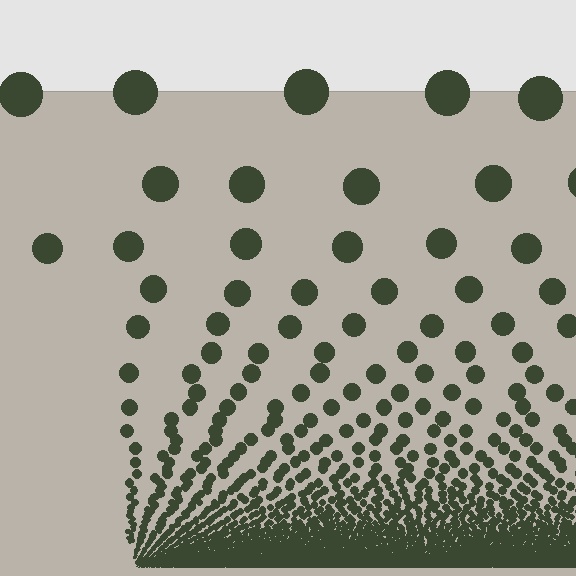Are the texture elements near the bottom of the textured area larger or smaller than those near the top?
Smaller. The gradient is inverted — elements near the bottom are smaller and denser.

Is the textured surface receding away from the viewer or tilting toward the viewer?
The surface appears to tilt toward the viewer. Texture elements get larger and sparser toward the top.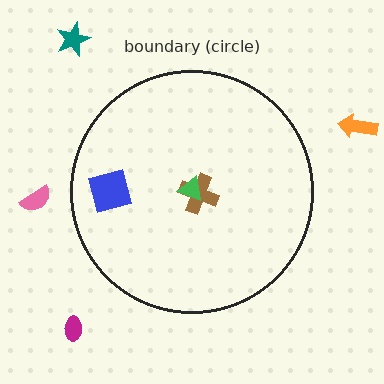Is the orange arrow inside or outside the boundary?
Outside.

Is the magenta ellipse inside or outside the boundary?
Outside.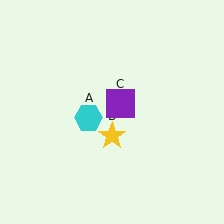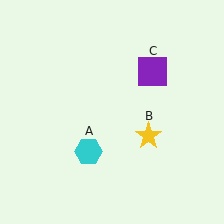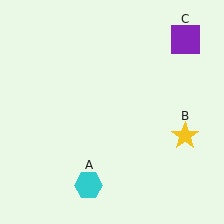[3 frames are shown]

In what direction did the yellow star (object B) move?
The yellow star (object B) moved right.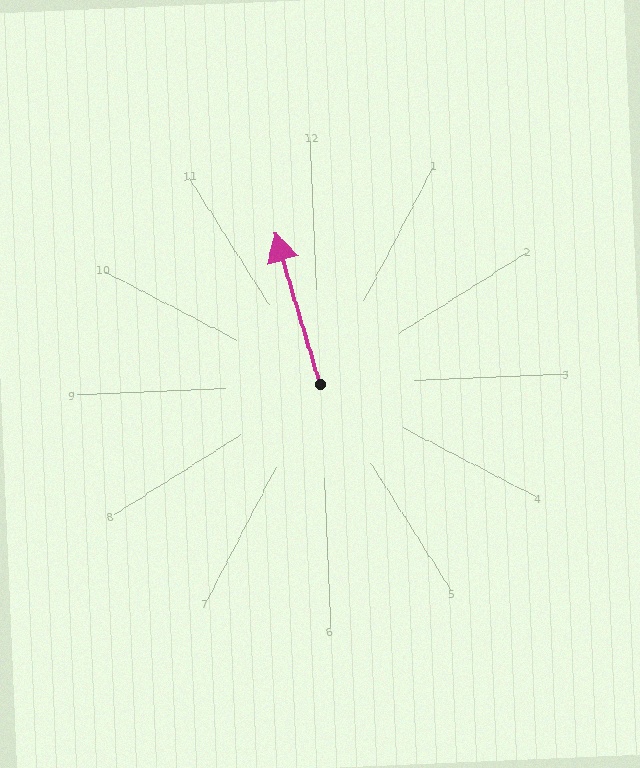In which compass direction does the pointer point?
North.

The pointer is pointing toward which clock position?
Roughly 12 o'clock.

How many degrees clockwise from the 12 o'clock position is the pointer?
Approximately 346 degrees.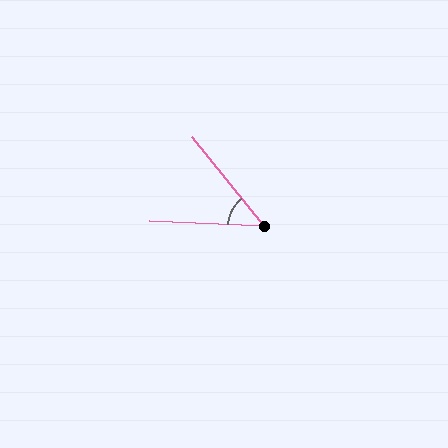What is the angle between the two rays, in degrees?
Approximately 49 degrees.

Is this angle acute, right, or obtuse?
It is acute.